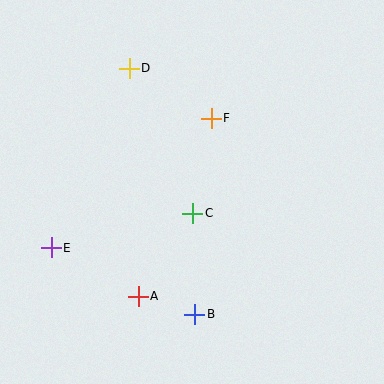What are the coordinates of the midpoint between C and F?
The midpoint between C and F is at (202, 166).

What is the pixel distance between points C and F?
The distance between C and F is 97 pixels.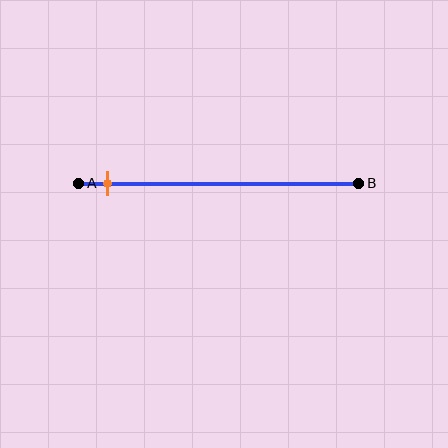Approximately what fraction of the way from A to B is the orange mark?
The orange mark is approximately 10% of the way from A to B.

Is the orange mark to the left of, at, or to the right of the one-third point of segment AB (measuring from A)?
The orange mark is to the left of the one-third point of segment AB.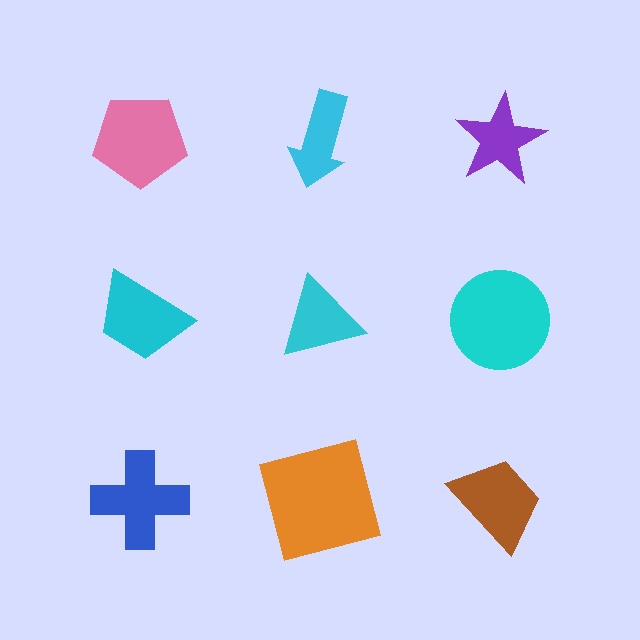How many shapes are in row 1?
3 shapes.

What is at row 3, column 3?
A brown trapezoid.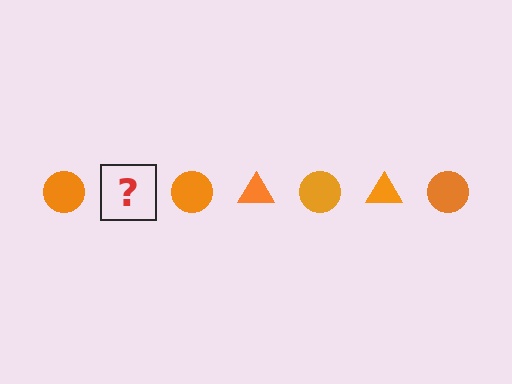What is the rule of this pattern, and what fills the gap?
The rule is that the pattern cycles through circle, triangle shapes in orange. The gap should be filled with an orange triangle.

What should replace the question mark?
The question mark should be replaced with an orange triangle.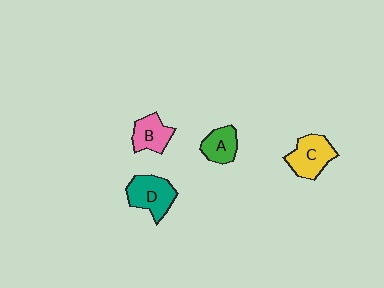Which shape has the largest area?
Shape D (teal).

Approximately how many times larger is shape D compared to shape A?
Approximately 1.5 times.